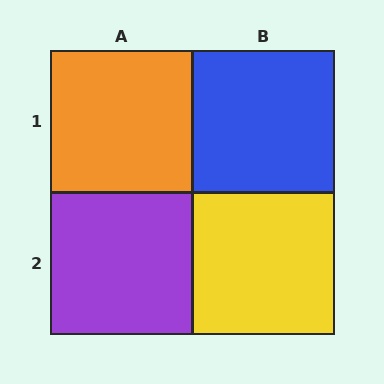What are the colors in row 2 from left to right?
Purple, yellow.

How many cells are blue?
1 cell is blue.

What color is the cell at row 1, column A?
Orange.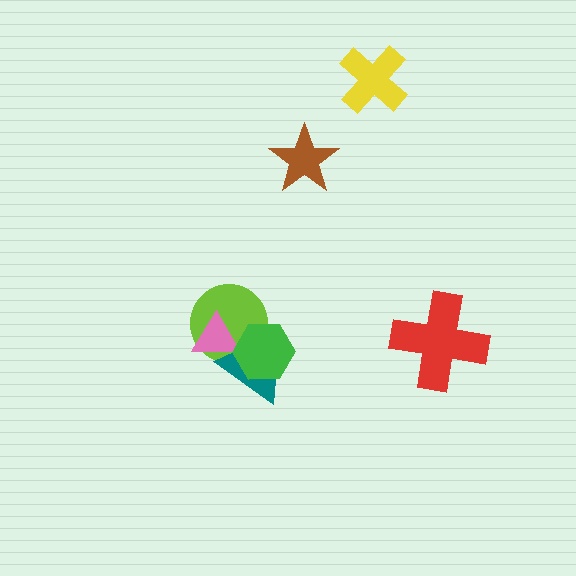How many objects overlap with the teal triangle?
3 objects overlap with the teal triangle.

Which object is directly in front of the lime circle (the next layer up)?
The pink triangle is directly in front of the lime circle.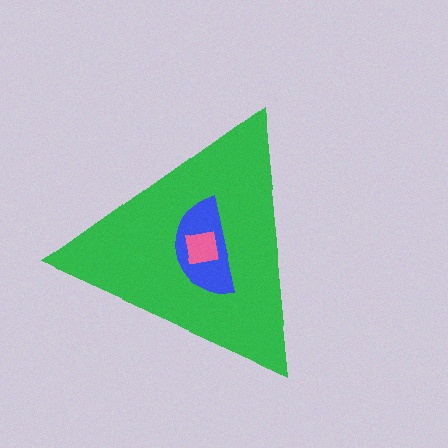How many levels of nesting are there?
3.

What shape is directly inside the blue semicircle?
The pink square.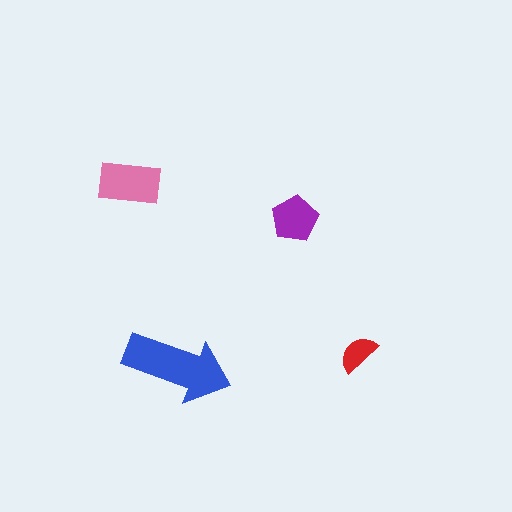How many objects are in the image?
There are 4 objects in the image.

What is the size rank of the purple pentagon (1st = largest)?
3rd.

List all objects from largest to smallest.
The blue arrow, the pink rectangle, the purple pentagon, the red semicircle.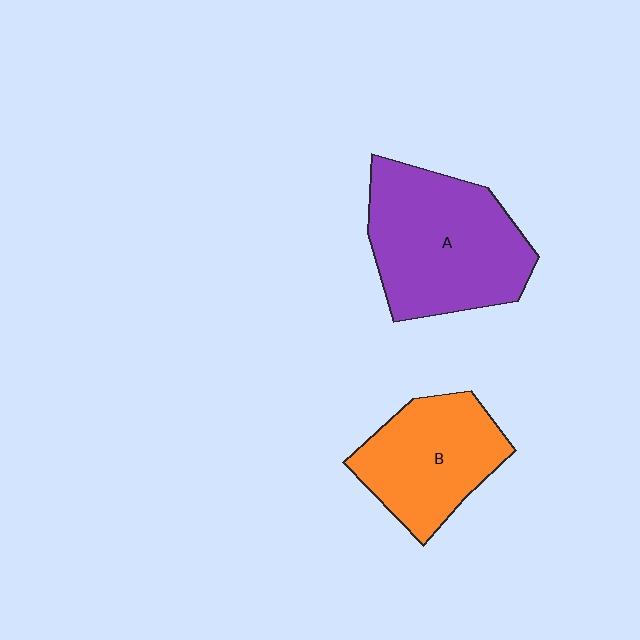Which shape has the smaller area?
Shape B (orange).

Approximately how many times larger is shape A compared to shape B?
Approximately 1.4 times.